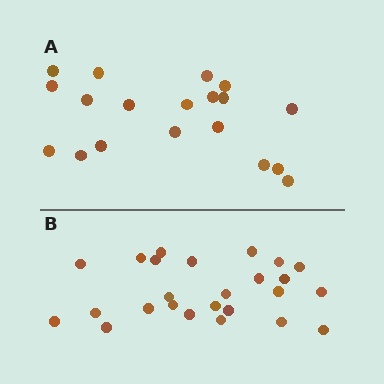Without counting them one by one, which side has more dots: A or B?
Region B (the bottom region) has more dots.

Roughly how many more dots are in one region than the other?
Region B has about 6 more dots than region A.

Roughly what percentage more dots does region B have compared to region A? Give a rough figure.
About 30% more.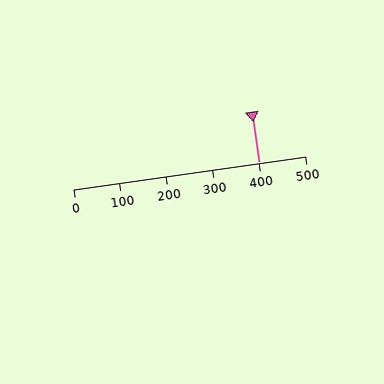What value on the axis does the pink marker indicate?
The marker indicates approximately 400.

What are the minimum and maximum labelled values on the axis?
The axis runs from 0 to 500.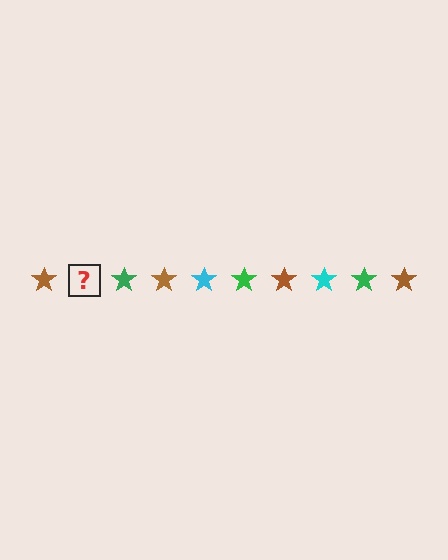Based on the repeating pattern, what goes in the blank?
The blank should be a cyan star.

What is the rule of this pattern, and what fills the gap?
The rule is that the pattern cycles through brown, cyan, green stars. The gap should be filled with a cyan star.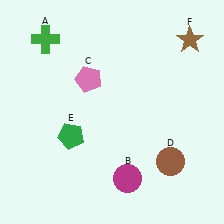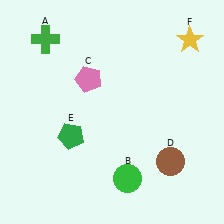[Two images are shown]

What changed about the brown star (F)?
In Image 1, F is brown. In Image 2, it changed to yellow.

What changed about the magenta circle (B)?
In Image 1, B is magenta. In Image 2, it changed to green.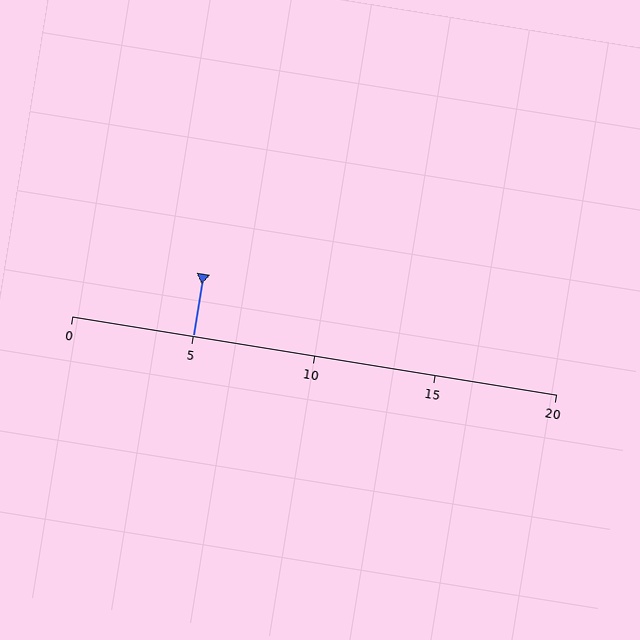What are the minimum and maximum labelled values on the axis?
The axis runs from 0 to 20.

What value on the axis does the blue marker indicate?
The marker indicates approximately 5.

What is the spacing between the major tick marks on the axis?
The major ticks are spaced 5 apart.